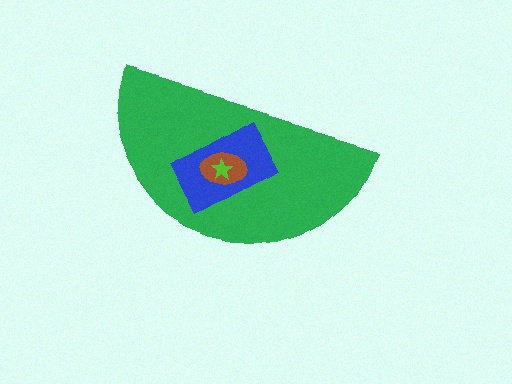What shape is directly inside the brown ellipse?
The lime star.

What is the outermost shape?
The green semicircle.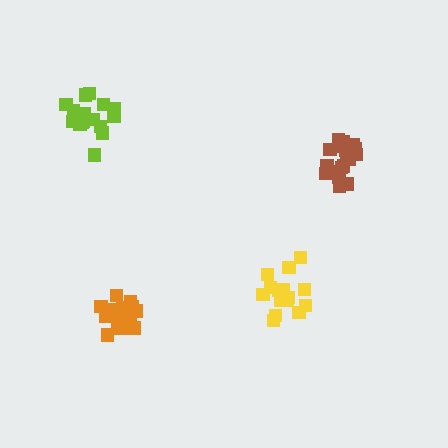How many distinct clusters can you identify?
There are 4 distinct clusters.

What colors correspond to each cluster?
The clusters are colored: yellow, orange, brown, lime.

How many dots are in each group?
Group 1: 16 dots, Group 2: 16 dots, Group 3: 18 dots, Group 4: 16 dots (66 total).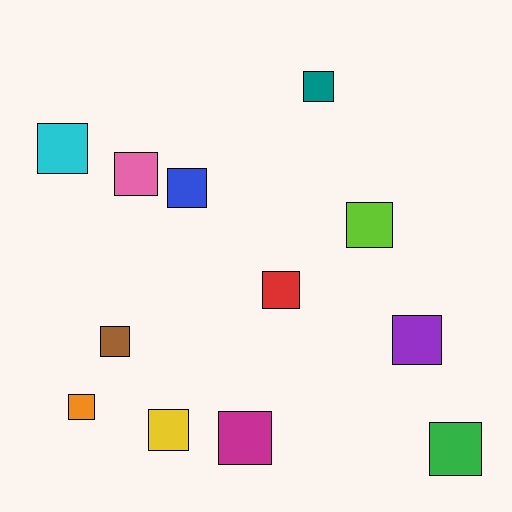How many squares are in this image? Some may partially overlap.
There are 12 squares.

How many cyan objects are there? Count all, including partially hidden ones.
There is 1 cyan object.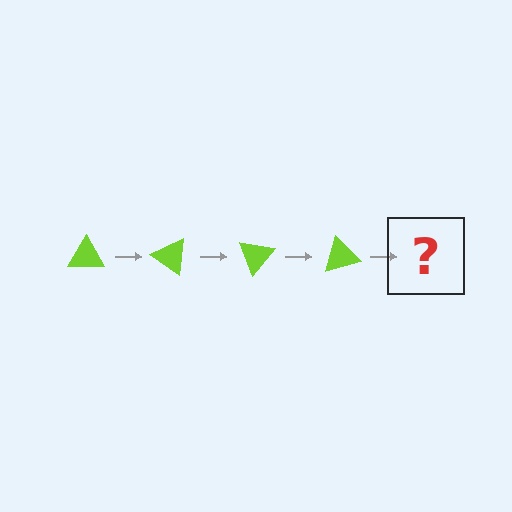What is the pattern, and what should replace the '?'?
The pattern is that the triangle rotates 35 degrees each step. The '?' should be a lime triangle rotated 140 degrees.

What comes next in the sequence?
The next element should be a lime triangle rotated 140 degrees.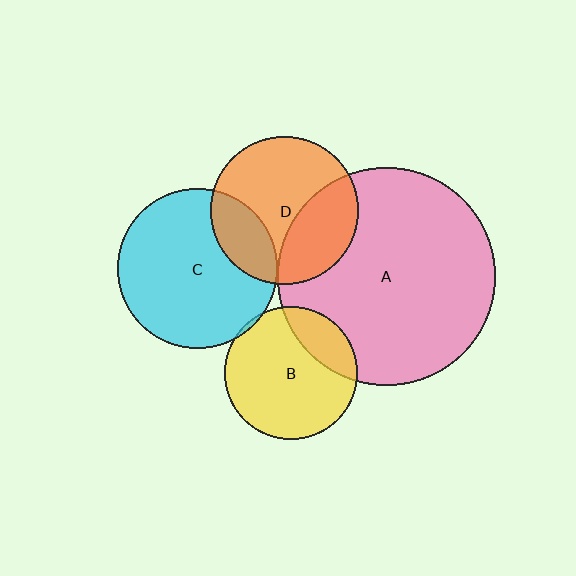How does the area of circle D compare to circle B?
Approximately 1.2 times.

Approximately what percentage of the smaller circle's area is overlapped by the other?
Approximately 35%.